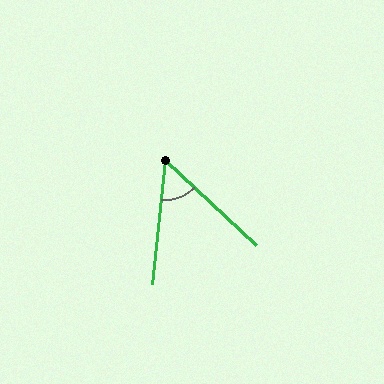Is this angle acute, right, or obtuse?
It is acute.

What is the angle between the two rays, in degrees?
Approximately 53 degrees.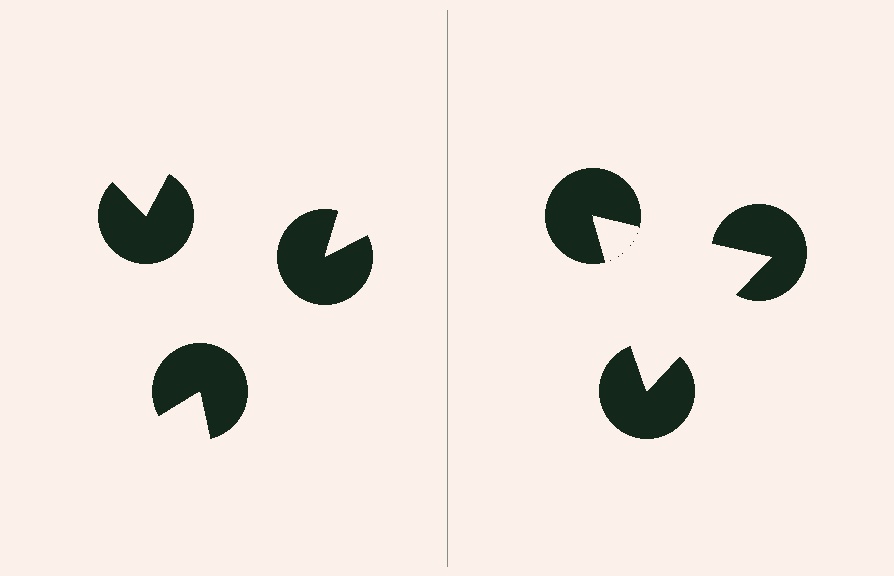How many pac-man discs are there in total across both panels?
6 — 3 on each side.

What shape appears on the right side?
An illusory triangle.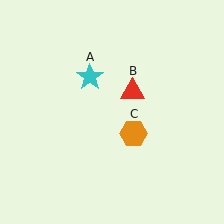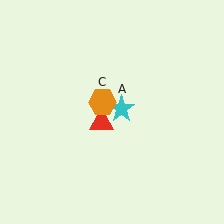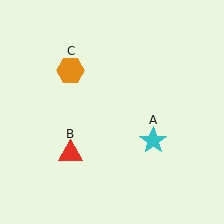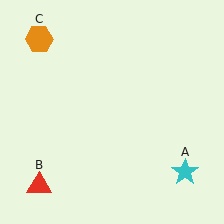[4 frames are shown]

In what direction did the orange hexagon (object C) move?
The orange hexagon (object C) moved up and to the left.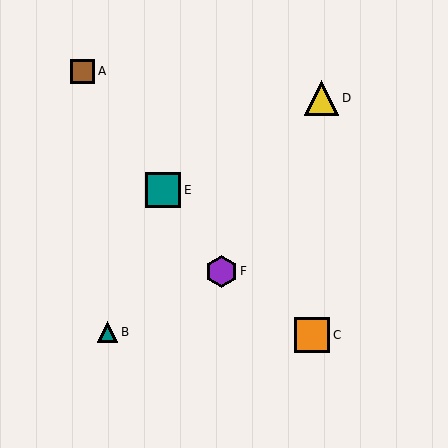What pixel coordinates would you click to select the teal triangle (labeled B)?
Click at (108, 332) to select the teal triangle B.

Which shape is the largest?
The orange square (labeled C) is the largest.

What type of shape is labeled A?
Shape A is a brown square.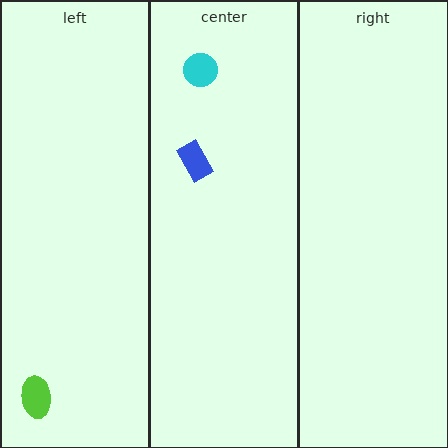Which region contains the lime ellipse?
The left region.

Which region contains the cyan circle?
The center region.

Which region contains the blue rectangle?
The center region.